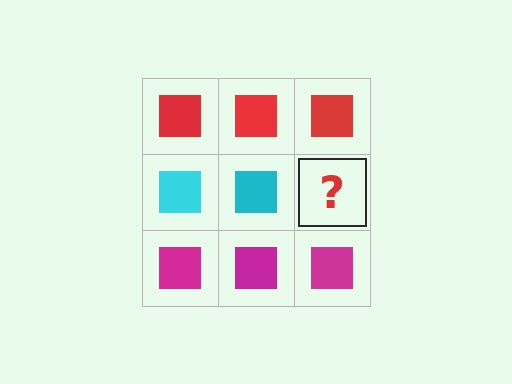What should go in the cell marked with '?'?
The missing cell should contain a cyan square.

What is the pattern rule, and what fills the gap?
The rule is that each row has a consistent color. The gap should be filled with a cyan square.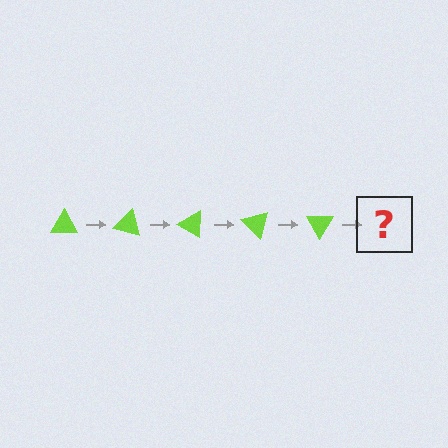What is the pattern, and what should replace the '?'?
The pattern is that the triangle rotates 15 degrees each step. The '?' should be a lime triangle rotated 75 degrees.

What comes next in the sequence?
The next element should be a lime triangle rotated 75 degrees.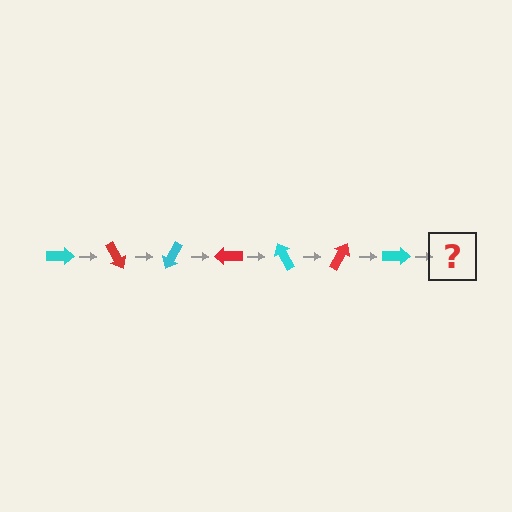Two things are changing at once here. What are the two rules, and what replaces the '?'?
The two rules are that it rotates 60 degrees each step and the color cycles through cyan and red. The '?' should be a red arrow, rotated 420 degrees from the start.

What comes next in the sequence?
The next element should be a red arrow, rotated 420 degrees from the start.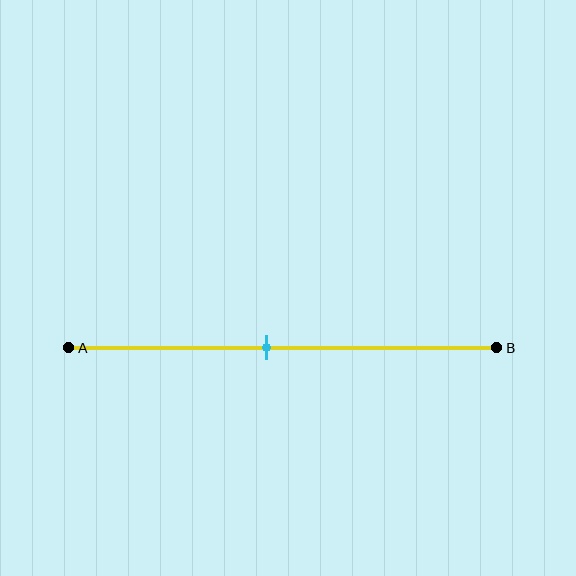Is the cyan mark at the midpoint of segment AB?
No, the mark is at about 45% from A, not at the 50% midpoint.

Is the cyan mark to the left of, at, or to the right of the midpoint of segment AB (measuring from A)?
The cyan mark is to the left of the midpoint of segment AB.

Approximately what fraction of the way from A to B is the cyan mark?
The cyan mark is approximately 45% of the way from A to B.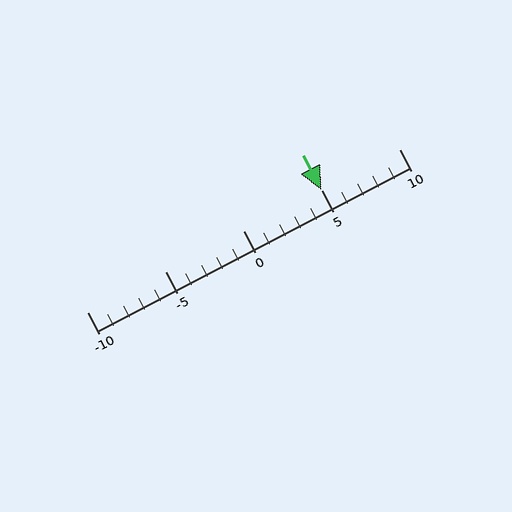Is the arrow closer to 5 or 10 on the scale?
The arrow is closer to 5.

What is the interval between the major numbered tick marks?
The major tick marks are spaced 5 units apart.